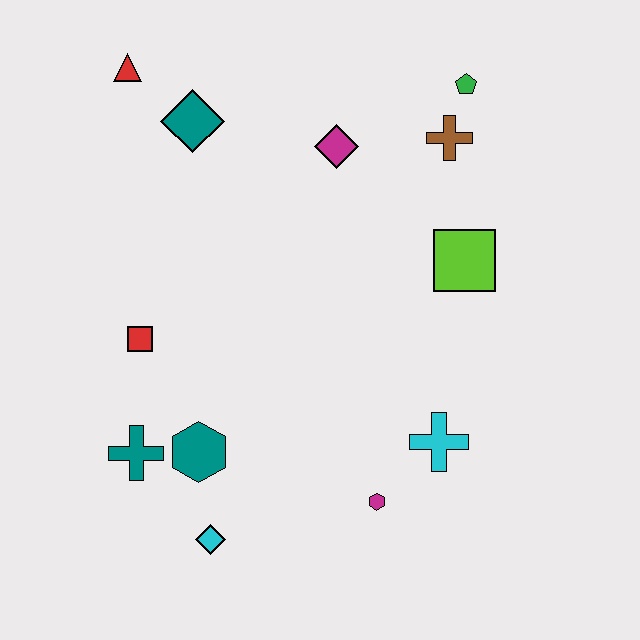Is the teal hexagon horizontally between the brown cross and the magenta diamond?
No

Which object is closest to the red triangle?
The teal diamond is closest to the red triangle.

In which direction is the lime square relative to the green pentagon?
The lime square is below the green pentagon.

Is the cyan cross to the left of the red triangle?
No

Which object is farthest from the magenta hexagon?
The red triangle is farthest from the magenta hexagon.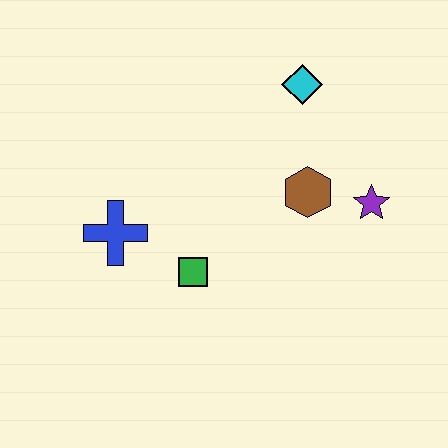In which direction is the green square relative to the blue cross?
The green square is to the right of the blue cross.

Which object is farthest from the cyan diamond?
The blue cross is farthest from the cyan diamond.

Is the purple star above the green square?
Yes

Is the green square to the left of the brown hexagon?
Yes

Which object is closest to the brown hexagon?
The purple star is closest to the brown hexagon.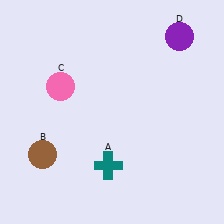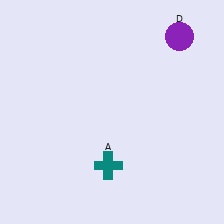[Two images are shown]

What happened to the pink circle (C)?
The pink circle (C) was removed in Image 2. It was in the top-left area of Image 1.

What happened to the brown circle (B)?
The brown circle (B) was removed in Image 2. It was in the bottom-left area of Image 1.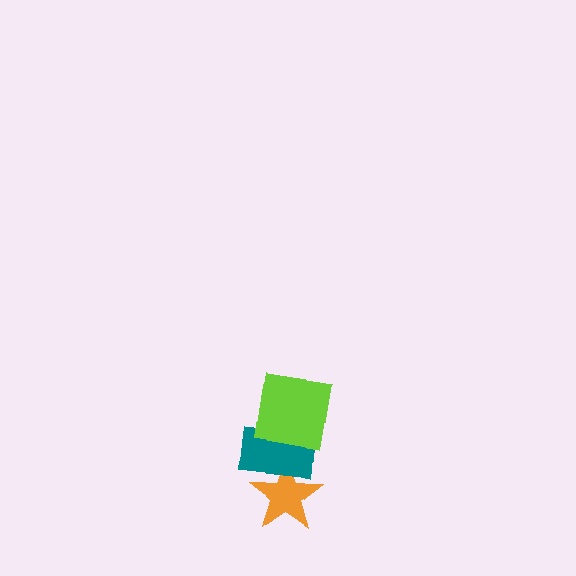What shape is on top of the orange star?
The teal rectangle is on top of the orange star.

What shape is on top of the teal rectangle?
The lime square is on top of the teal rectangle.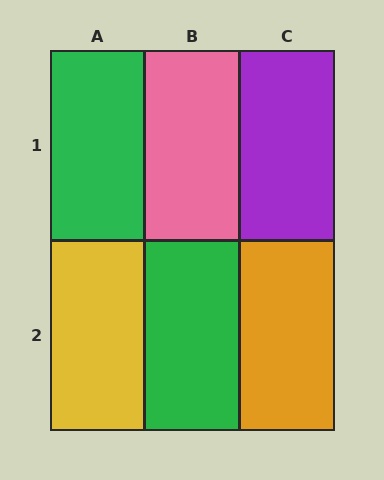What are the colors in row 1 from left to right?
Green, pink, purple.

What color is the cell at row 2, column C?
Orange.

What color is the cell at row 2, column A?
Yellow.